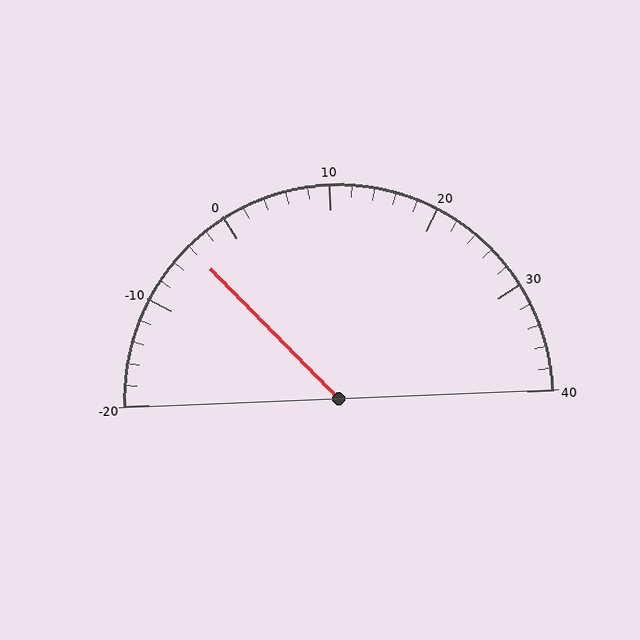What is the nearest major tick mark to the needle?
The nearest major tick mark is 0.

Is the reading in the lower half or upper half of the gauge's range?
The reading is in the lower half of the range (-20 to 40).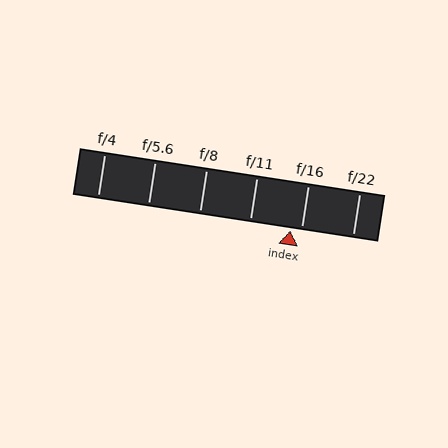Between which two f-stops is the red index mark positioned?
The index mark is between f/11 and f/16.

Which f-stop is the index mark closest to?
The index mark is closest to f/16.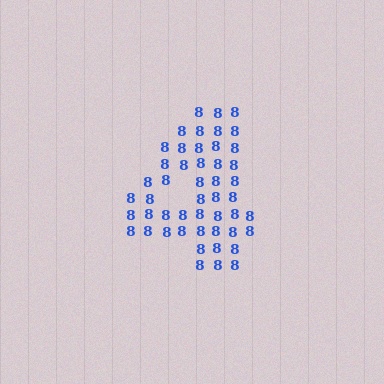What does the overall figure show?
The overall figure shows the digit 4.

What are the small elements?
The small elements are digit 8's.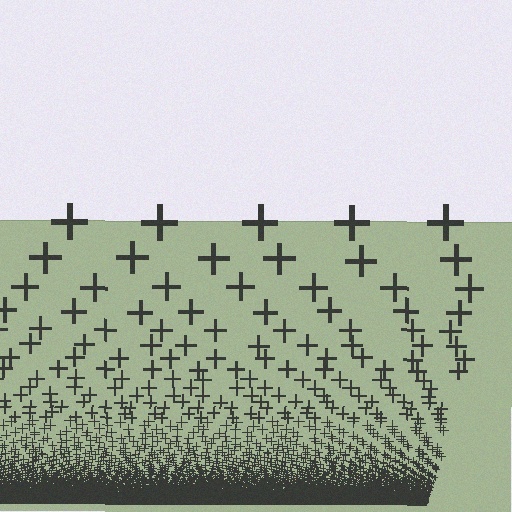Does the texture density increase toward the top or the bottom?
Density increases toward the bottom.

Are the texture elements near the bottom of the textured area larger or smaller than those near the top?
Smaller. The gradient is inverted — elements near the bottom are smaller and denser.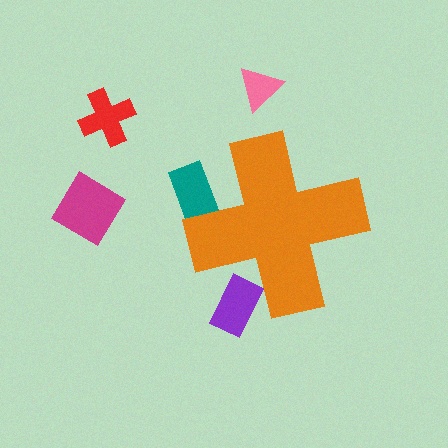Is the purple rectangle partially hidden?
Yes, the purple rectangle is partially hidden behind the orange cross.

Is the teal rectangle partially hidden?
Yes, the teal rectangle is partially hidden behind the orange cross.